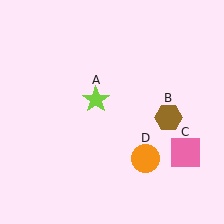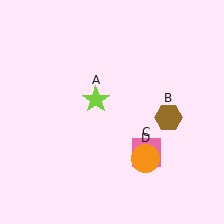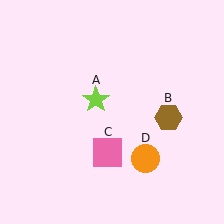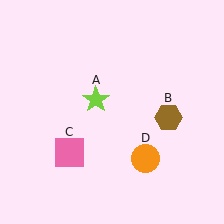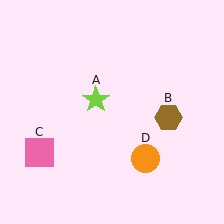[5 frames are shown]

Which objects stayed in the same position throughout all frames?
Lime star (object A) and brown hexagon (object B) and orange circle (object D) remained stationary.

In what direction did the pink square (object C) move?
The pink square (object C) moved left.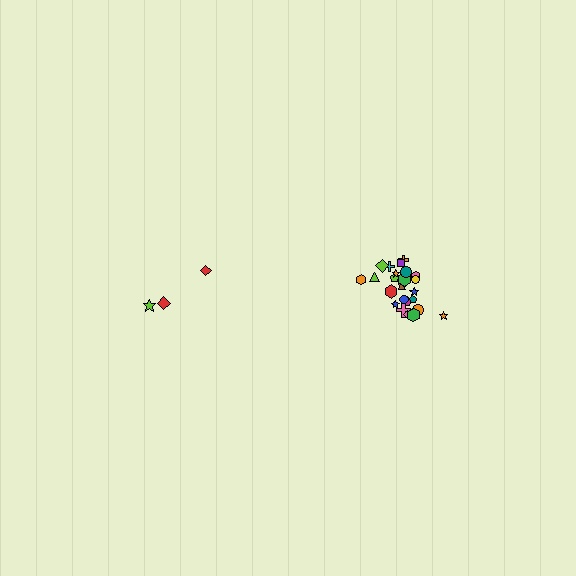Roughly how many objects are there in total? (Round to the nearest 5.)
Roughly 30 objects in total.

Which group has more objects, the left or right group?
The right group.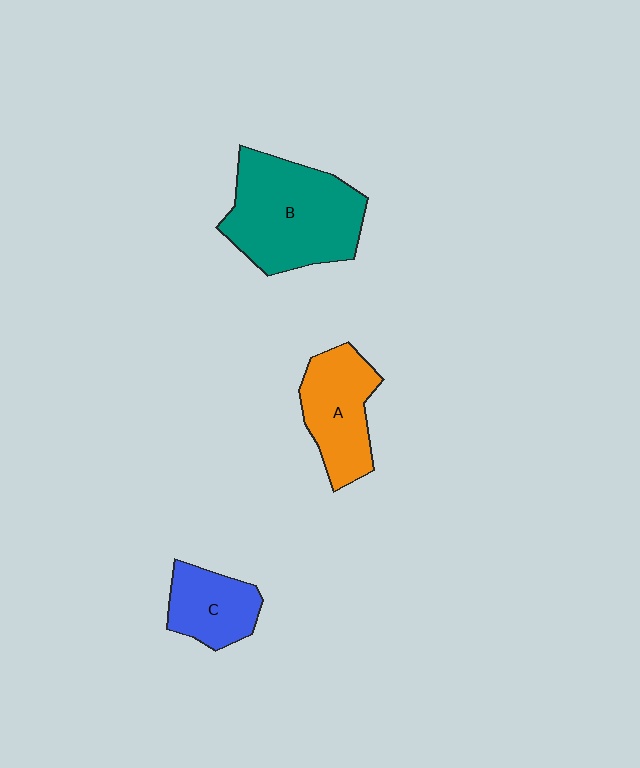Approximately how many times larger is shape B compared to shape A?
Approximately 1.6 times.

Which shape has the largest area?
Shape B (teal).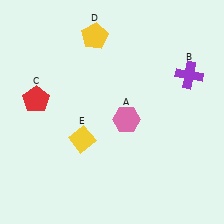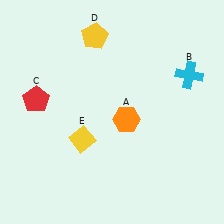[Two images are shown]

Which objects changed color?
A changed from pink to orange. B changed from purple to cyan.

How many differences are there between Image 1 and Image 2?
There are 2 differences between the two images.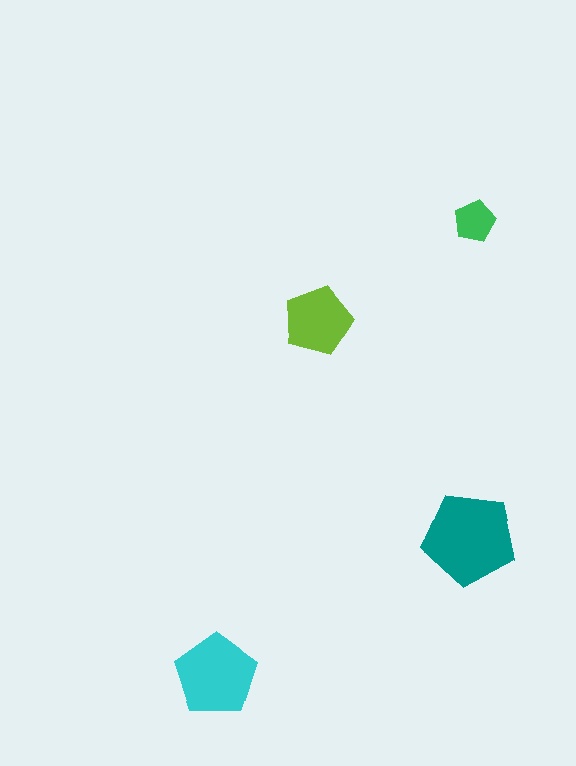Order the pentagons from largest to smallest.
the teal one, the cyan one, the lime one, the green one.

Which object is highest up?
The green pentagon is topmost.